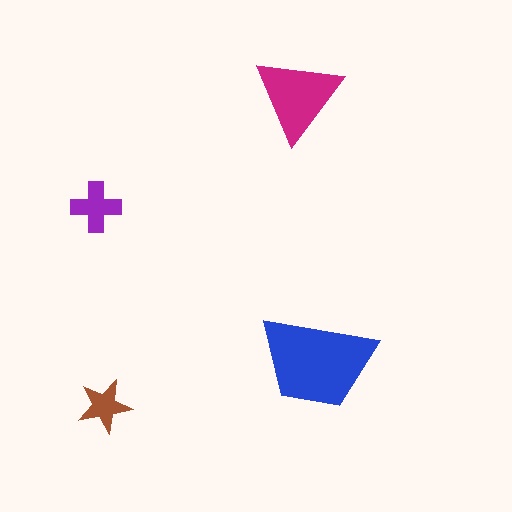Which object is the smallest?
The brown star.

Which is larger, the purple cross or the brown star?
The purple cross.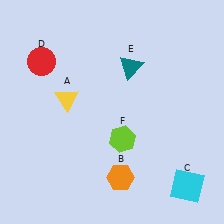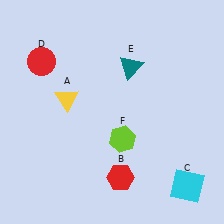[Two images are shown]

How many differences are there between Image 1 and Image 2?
There is 1 difference between the two images.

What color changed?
The hexagon (B) changed from orange in Image 1 to red in Image 2.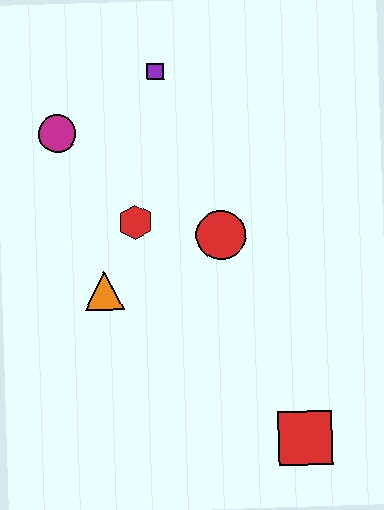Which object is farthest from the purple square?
The red square is farthest from the purple square.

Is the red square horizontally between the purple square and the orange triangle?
No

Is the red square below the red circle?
Yes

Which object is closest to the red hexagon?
The orange triangle is closest to the red hexagon.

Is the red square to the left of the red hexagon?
No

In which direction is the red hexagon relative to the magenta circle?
The red hexagon is below the magenta circle.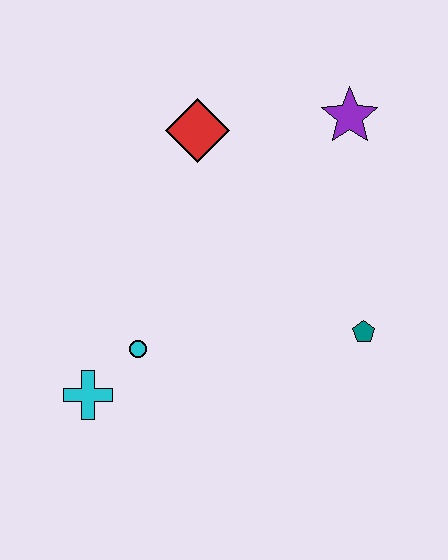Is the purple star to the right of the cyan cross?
Yes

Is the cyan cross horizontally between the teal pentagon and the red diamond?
No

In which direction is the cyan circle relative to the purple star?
The cyan circle is below the purple star.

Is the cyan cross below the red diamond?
Yes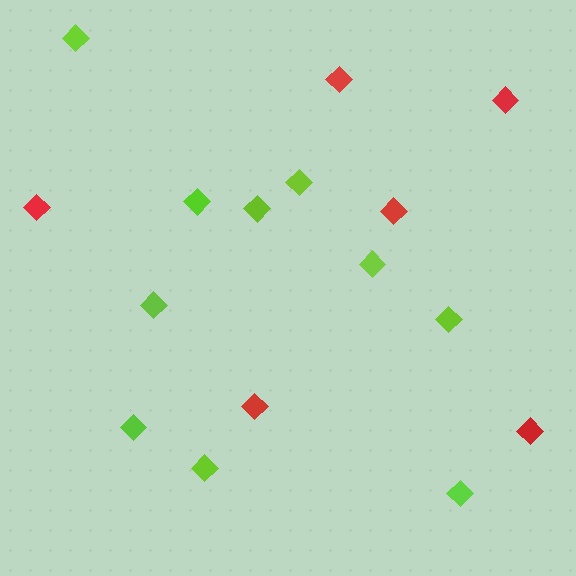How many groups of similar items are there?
There are 2 groups: one group of red diamonds (6) and one group of lime diamonds (10).